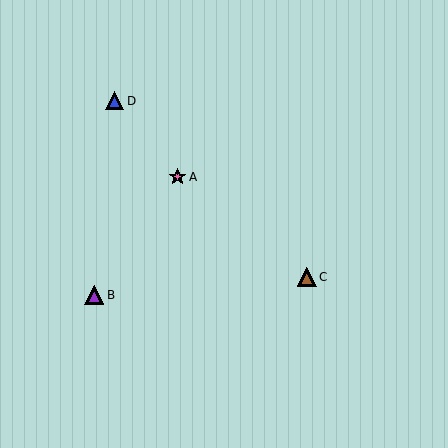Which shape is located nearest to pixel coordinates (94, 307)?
The purple triangle (labeled B) at (94, 295) is nearest to that location.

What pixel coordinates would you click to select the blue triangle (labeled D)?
Click at (115, 101) to select the blue triangle D.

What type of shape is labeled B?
Shape B is a purple triangle.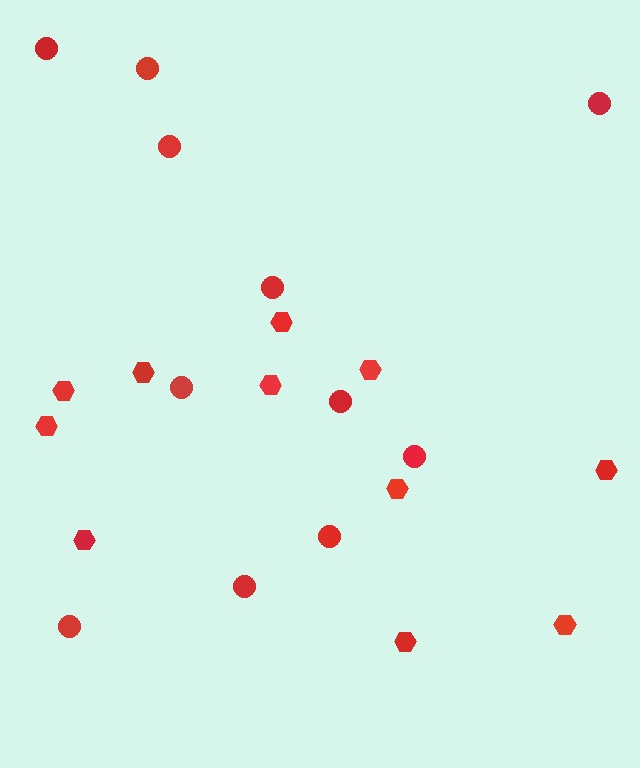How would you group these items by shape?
There are 2 groups: one group of hexagons (11) and one group of circles (11).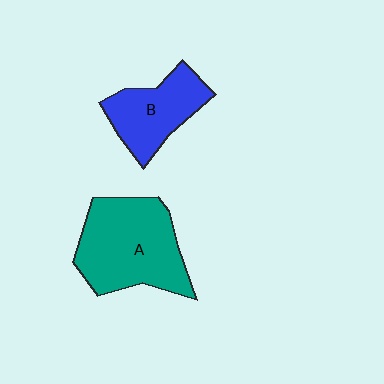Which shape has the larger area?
Shape A (teal).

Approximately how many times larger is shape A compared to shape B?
Approximately 1.6 times.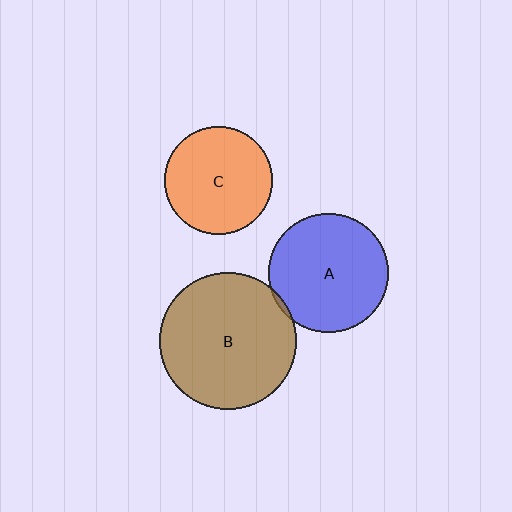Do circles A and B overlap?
Yes.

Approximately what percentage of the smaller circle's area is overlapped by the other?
Approximately 5%.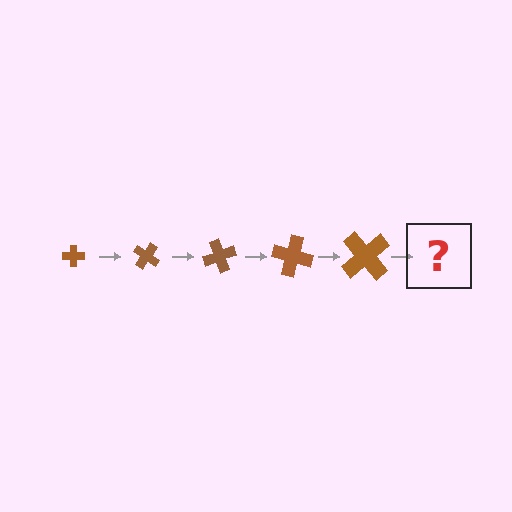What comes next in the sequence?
The next element should be a cross, larger than the previous one and rotated 175 degrees from the start.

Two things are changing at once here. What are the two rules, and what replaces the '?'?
The two rules are that the cross grows larger each step and it rotates 35 degrees each step. The '?' should be a cross, larger than the previous one and rotated 175 degrees from the start.